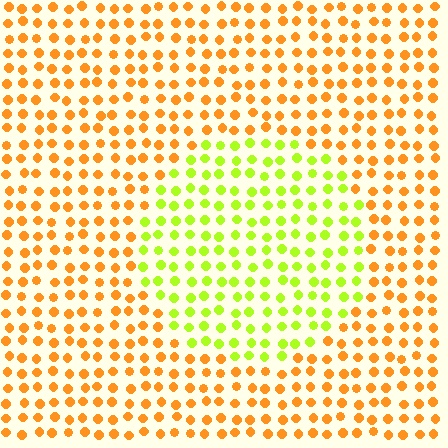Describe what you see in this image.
The image is filled with small orange elements in a uniform arrangement. A circle-shaped region is visible where the elements are tinted to a slightly different hue, forming a subtle color boundary.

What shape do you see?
I see a circle.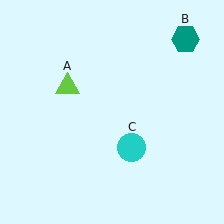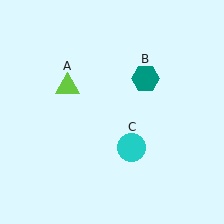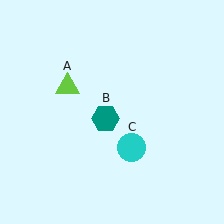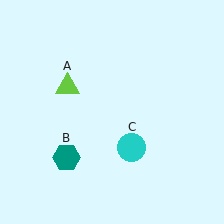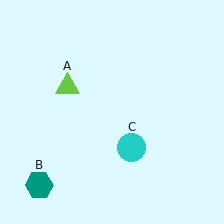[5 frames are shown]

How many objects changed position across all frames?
1 object changed position: teal hexagon (object B).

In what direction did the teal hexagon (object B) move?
The teal hexagon (object B) moved down and to the left.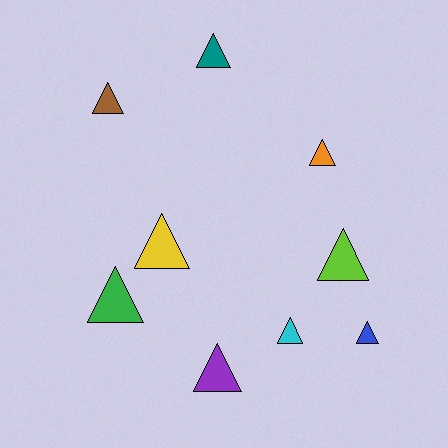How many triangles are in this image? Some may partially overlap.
There are 9 triangles.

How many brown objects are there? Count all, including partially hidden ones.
There is 1 brown object.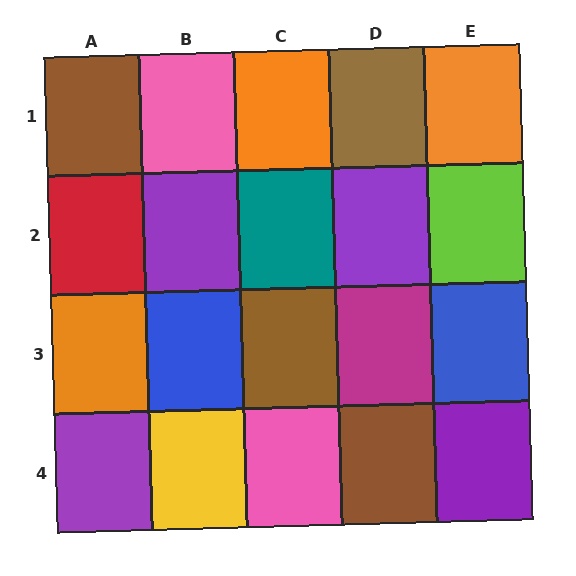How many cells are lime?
1 cell is lime.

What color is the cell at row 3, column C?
Brown.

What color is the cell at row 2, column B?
Purple.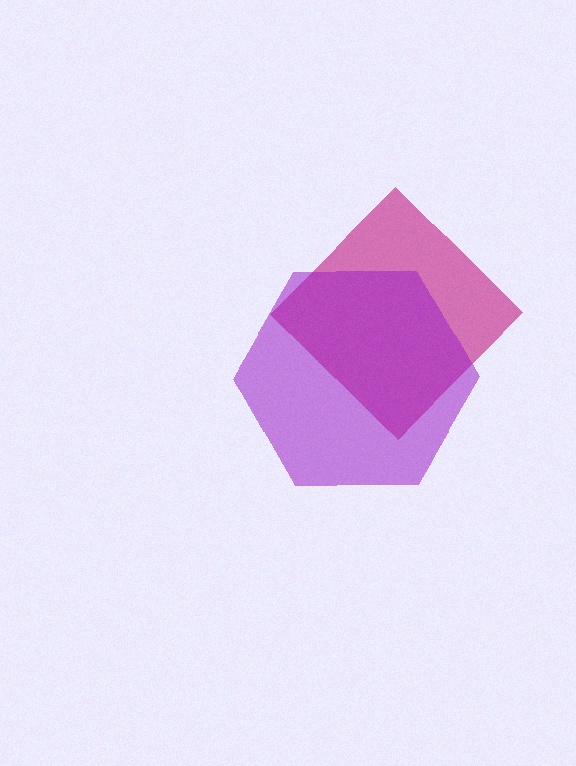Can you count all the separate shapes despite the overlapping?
Yes, there are 2 separate shapes.